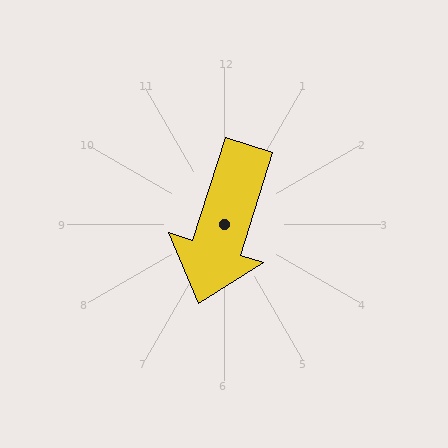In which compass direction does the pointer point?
South.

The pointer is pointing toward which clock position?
Roughly 7 o'clock.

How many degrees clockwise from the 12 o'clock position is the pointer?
Approximately 198 degrees.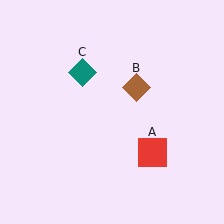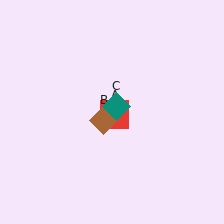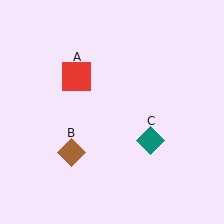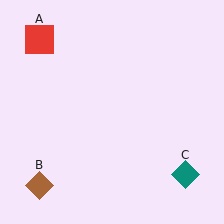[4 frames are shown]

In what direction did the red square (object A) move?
The red square (object A) moved up and to the left.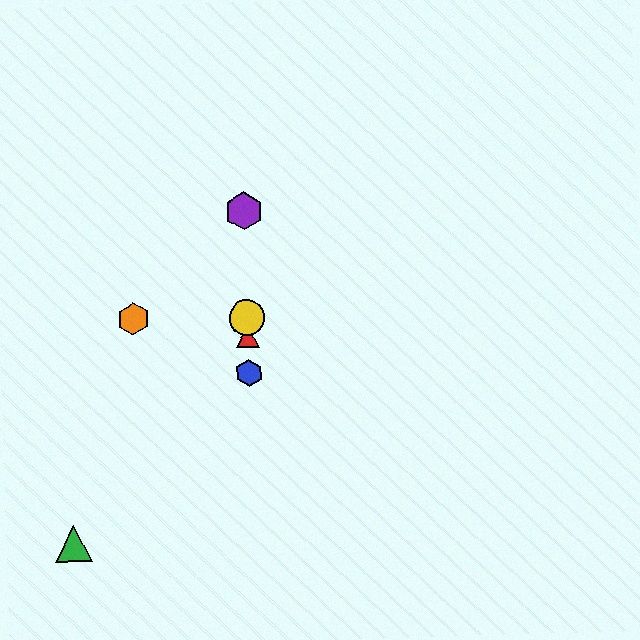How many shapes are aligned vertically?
4 shapes (the red triangle, the blue hexagon, the yellow circle, the purple hexagon) are aligned vertically.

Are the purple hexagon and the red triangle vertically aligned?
Yes, both are at x≈244.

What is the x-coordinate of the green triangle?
The green triangle is at x≈74.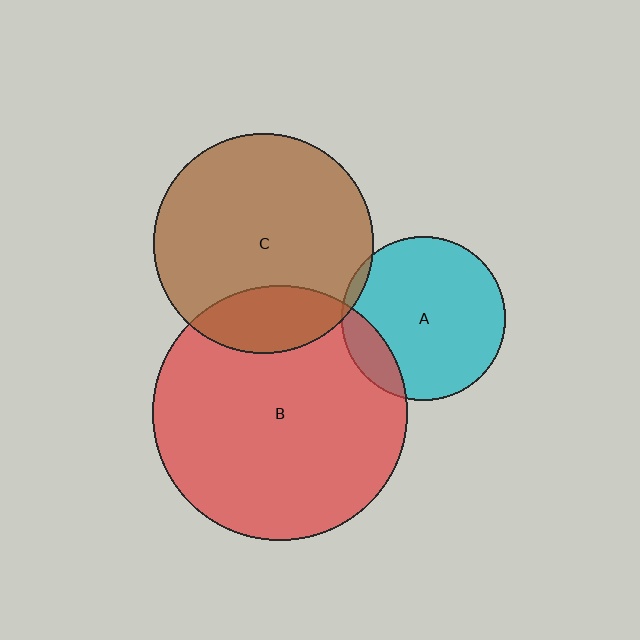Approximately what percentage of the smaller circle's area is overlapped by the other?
Approximately 15%.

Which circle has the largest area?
Circle B (red).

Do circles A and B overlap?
Yes.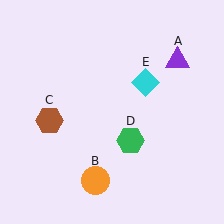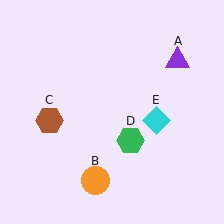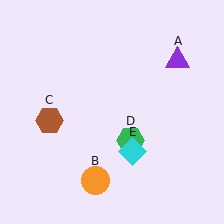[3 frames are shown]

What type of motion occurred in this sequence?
The cyan diamond (object E) rotated clockwise around the center of the scene.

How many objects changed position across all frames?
1 object changed position: cyan diamond (object E).